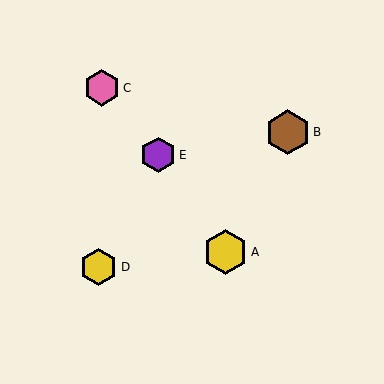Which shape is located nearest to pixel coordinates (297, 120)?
The brown hexagon (labeled B) at (288, 132) is nearest to that location.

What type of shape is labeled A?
Shape A is a yellow hexagon.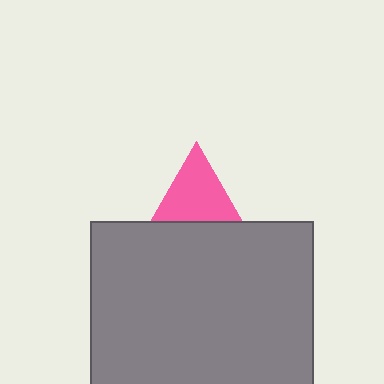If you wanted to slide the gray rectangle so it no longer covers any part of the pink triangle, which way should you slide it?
Slide it down — that is the most direct way to separate the two shapes.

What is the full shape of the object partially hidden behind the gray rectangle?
The partially hidden object is a pink triangle.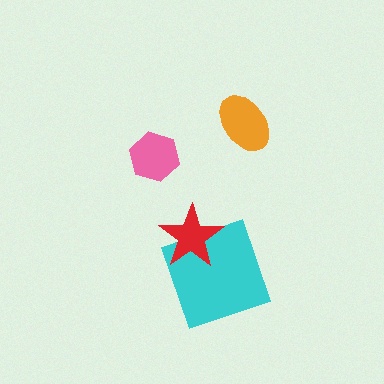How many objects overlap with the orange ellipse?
0 objects overlap with the orange ellipse.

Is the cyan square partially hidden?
Yes, it is partially covered by another shape.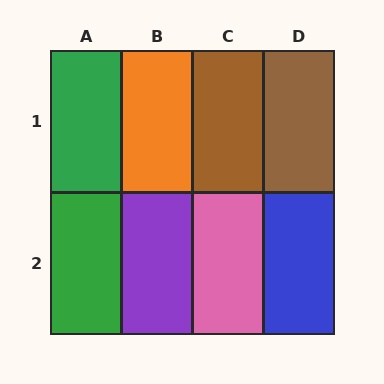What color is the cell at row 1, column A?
Green.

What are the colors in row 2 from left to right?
Green, purple, pink, blue.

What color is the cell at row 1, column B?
Orange.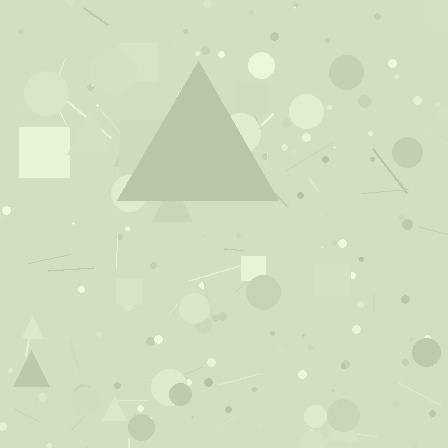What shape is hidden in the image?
A triangle is hidden in the image.